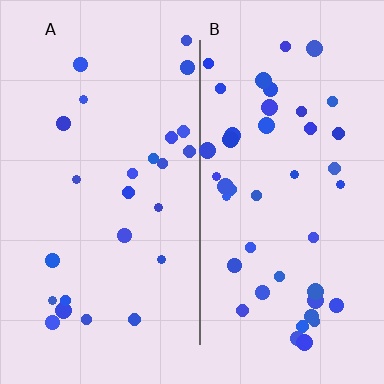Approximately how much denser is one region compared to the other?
Approximately 1.8× — region B over region A.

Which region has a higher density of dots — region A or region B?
B (the right).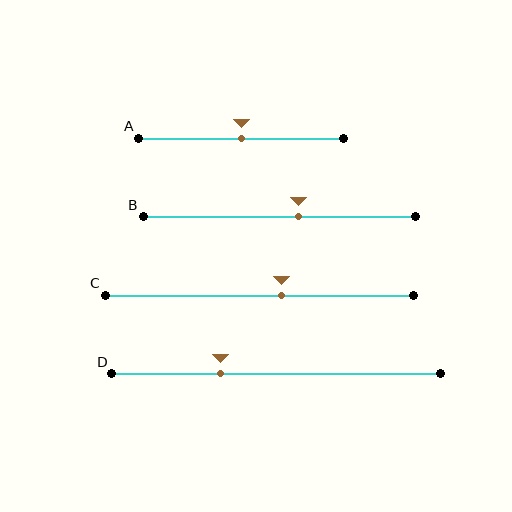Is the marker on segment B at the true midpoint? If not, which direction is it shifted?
No, the marker on segment B is shifted to the right by about 7% of the segment length.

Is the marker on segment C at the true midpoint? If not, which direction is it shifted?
No, the marker on segment C is shifted to the right by about 7% of the segment length.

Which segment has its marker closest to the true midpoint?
Segment A has its marker closest to the true midpoint.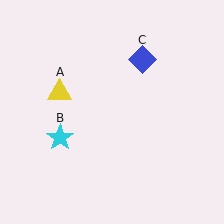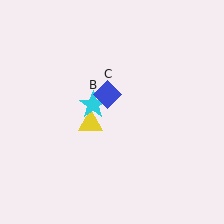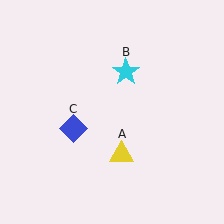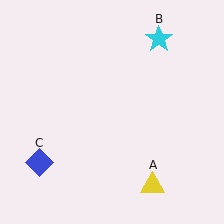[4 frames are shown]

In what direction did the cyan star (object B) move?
The cyan star (object B) moved up and to the right.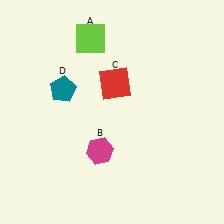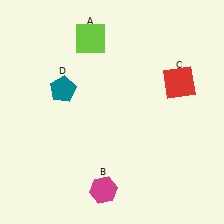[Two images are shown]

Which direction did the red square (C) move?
The red square (C) moved right.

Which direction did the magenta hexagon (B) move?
The magenta hexagon (B) moved down.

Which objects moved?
The objects that moved are: the magenta hexagon (B), the red square (C).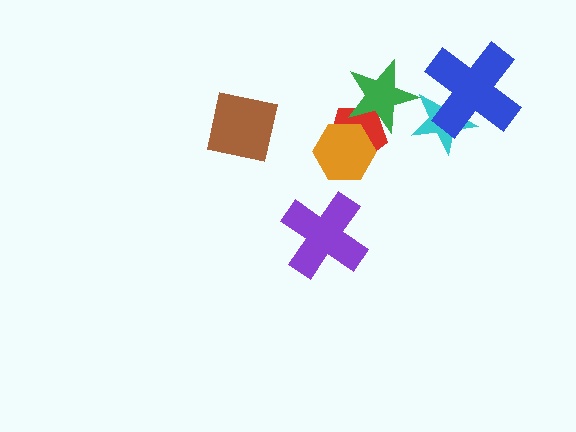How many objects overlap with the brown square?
0 objects overlap with the brown square.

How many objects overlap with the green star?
1 object overlaps with the green star.